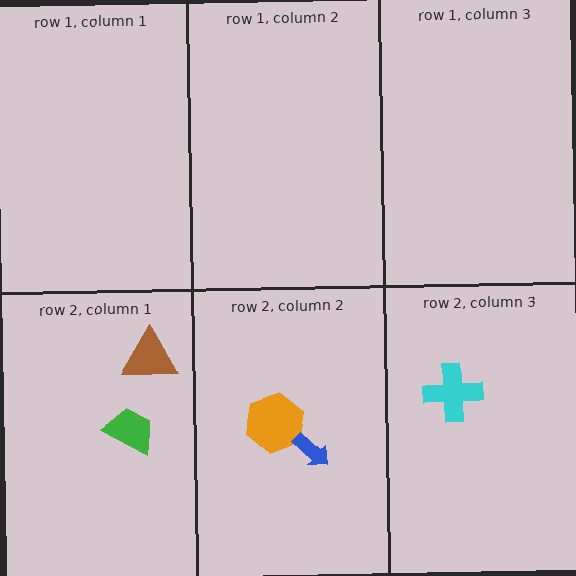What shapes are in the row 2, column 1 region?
The green trapezoid, the brown triangle.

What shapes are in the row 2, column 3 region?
The cyan cross.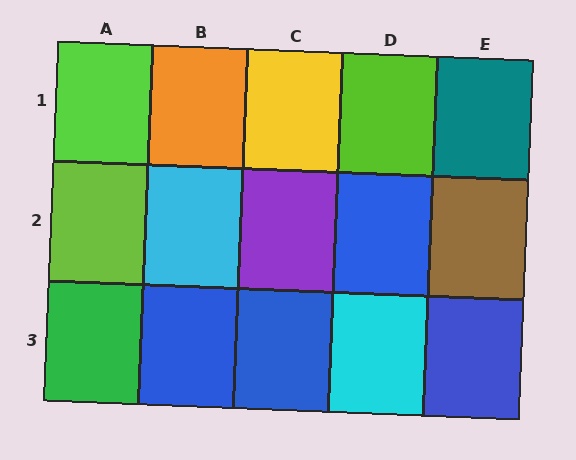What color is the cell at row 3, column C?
Blue.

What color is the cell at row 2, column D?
Blue.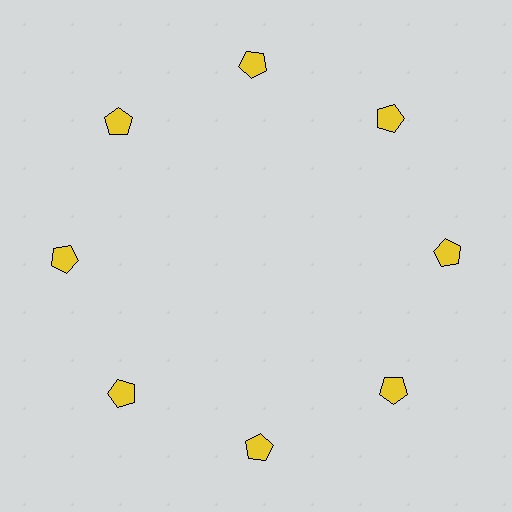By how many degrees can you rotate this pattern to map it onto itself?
The pattern maps onto itself every 45 degrees of rotation.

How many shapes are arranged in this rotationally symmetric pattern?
There are 8 shapes, arranged in 8 groups of 1.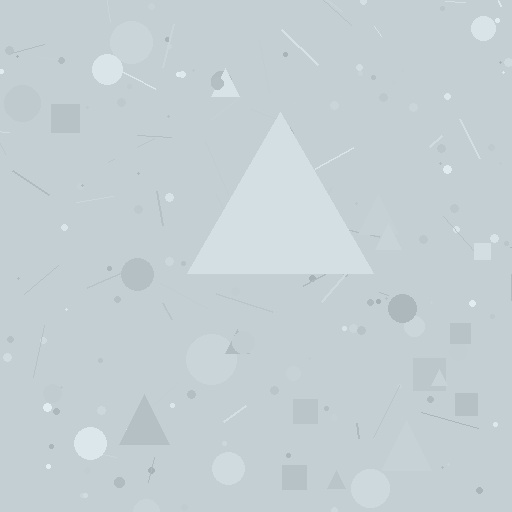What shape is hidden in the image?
A triangle is hidden in the image.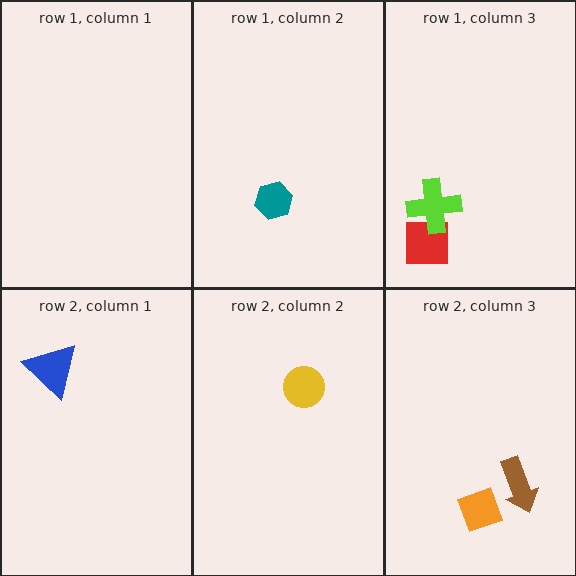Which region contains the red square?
The row 1, column 3 region.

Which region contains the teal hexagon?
The row 1, column 2 region.